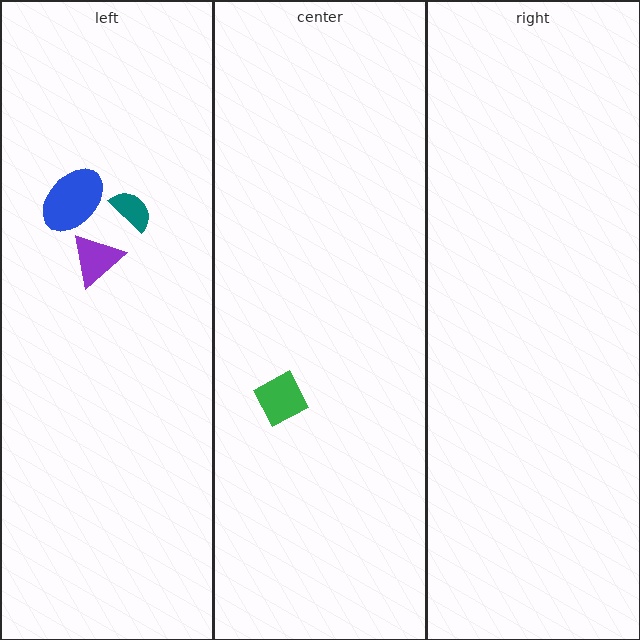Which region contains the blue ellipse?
The left region.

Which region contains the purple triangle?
The left region.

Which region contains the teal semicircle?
The left region.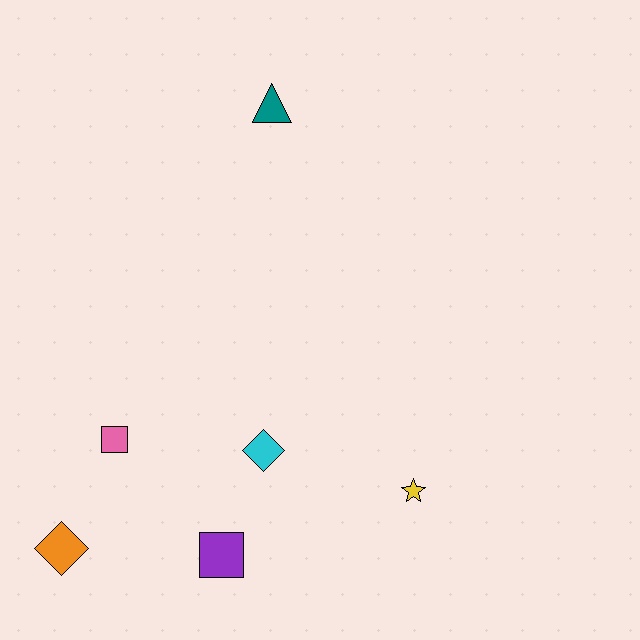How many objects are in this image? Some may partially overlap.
There are 6 objects.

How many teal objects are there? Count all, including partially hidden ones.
There is 1 teal object.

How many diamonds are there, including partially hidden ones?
There are 2 diamonds.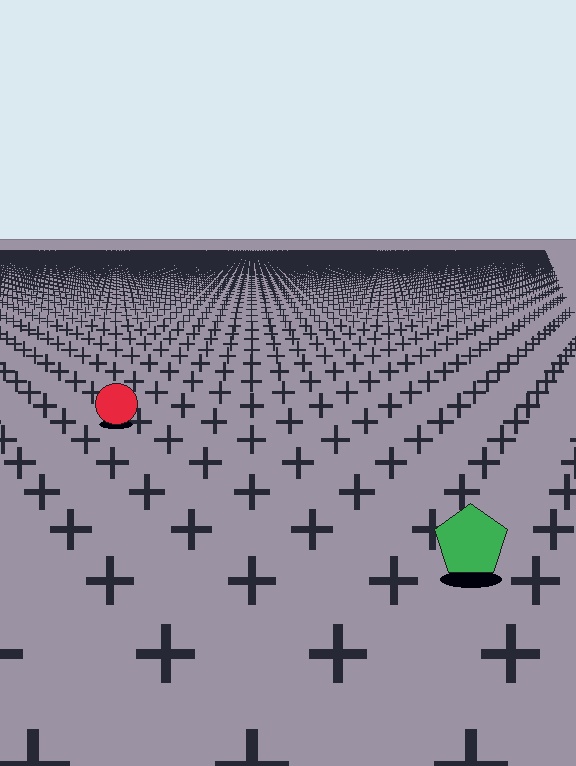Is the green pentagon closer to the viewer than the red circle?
Yes. The green pentagon is closer — you can tell from the texture gradient: the ground texture is coarser near it.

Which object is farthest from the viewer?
The red circle is farthest from the viewer. It appears smaller and the ground texture around it is denser.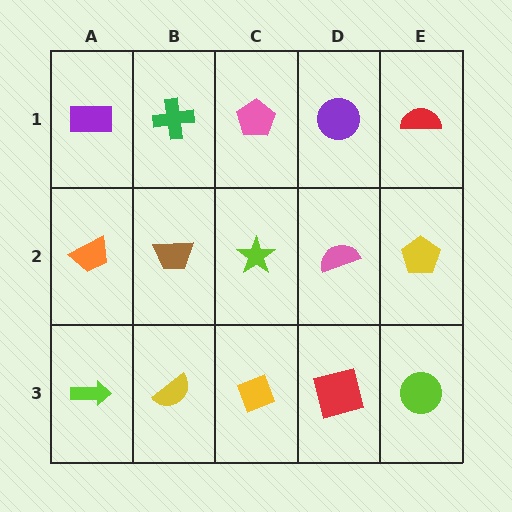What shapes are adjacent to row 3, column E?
A yellow pentagon (row 2, column E), a red square (row 3, column D).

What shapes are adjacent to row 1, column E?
A yellow pentagon (row 2, column E), a purple circle (row 1, column D).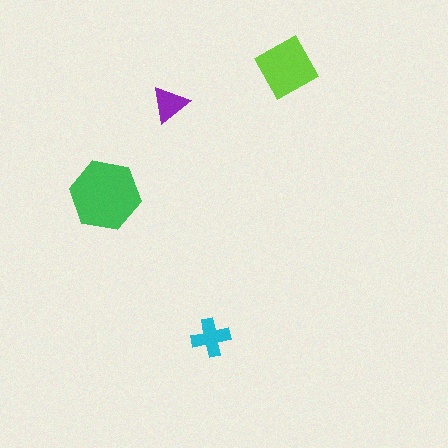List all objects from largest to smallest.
The green hexagon, the lime diamond, the cyan cross, the purple triangle.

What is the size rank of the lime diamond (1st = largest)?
2nd.